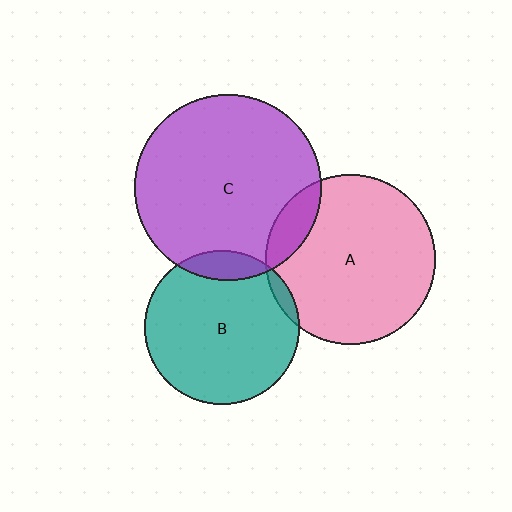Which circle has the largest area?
Circle C (purple).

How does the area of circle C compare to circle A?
Approximately 1.2 times.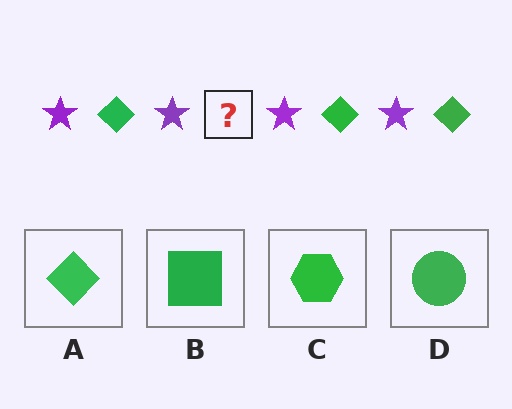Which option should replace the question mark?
Option A.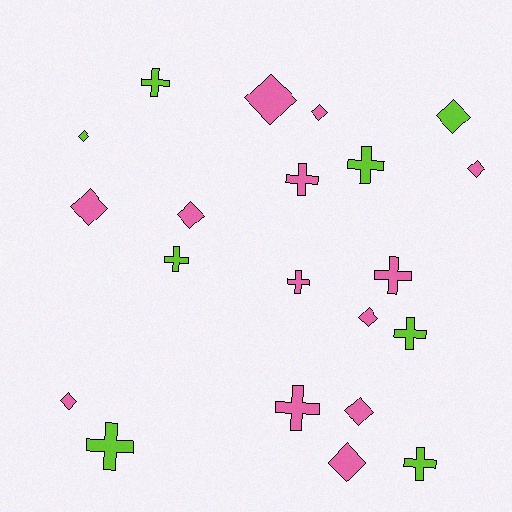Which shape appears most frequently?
Diamond, with 11 objects.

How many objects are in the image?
There are 21 objects.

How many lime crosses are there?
There are 6 lime crosses.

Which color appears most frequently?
Pink, with 13 objects.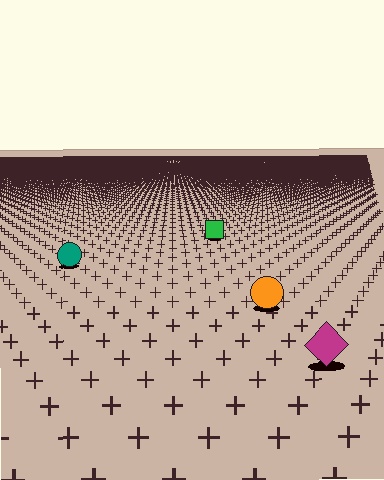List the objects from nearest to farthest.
From nearest to farthest: the magenta diamond, the orange circle, the teal circle, the green square.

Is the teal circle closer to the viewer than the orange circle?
No. The orange circle is closer — you can tell from the texture gradient: the ground texture is coarser near it.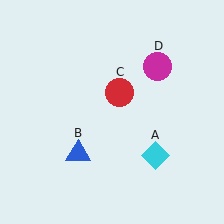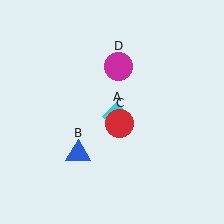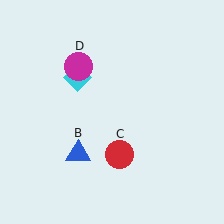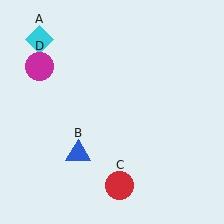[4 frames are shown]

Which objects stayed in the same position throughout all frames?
Blue triangle (object B) remained stationary.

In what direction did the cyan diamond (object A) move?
The cyan diamond (object A) moved up and to the left.